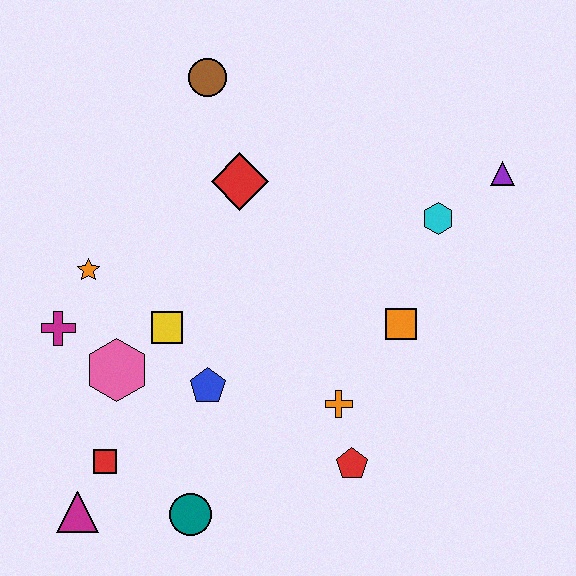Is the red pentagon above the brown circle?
No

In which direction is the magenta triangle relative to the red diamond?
The magenta triangle is below the red diamond.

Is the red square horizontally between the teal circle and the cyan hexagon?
No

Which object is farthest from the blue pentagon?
The purple triangle is farthest from the blue pentagon.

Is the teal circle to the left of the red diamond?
Yes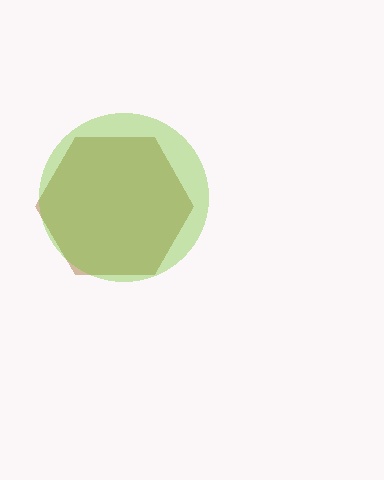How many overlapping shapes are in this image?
There are 2 overlapping shapes in the image.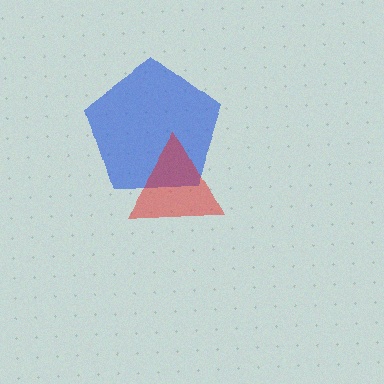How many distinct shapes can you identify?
There are 2 distinct shapes: a blue pentagon, a red triangle.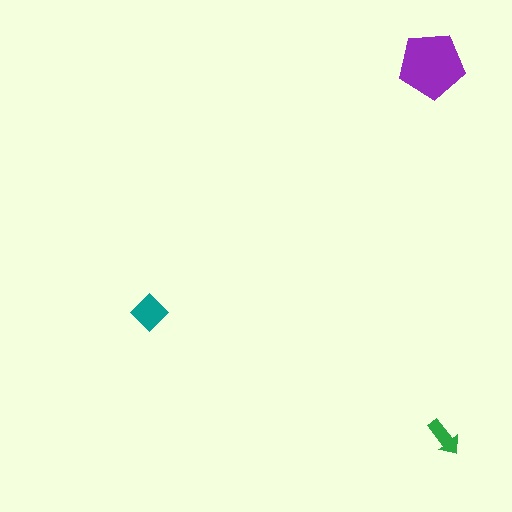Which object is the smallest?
The green arrow.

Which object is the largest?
The purple pentagon.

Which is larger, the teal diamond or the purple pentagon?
The purple pentagon.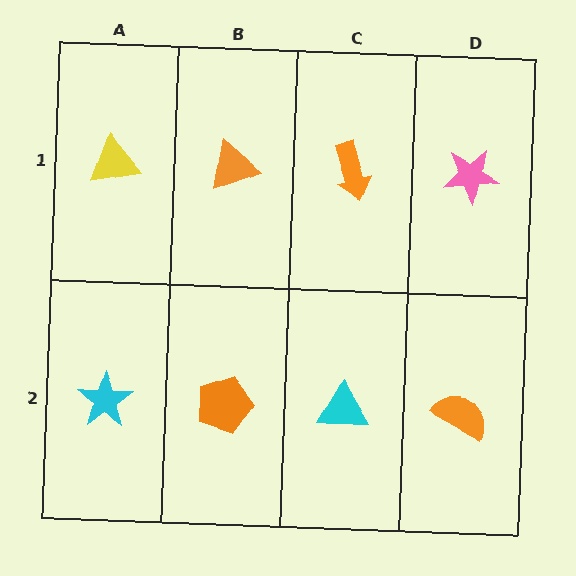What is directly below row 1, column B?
An orange pentagon.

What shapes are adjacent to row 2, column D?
A pink star (row 1, column D), a cyan triangle (row 2, column C).